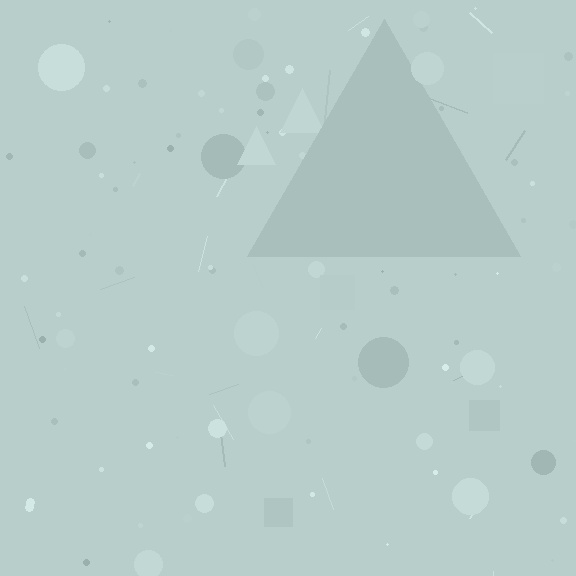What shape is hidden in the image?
A triangle is hidden in the image.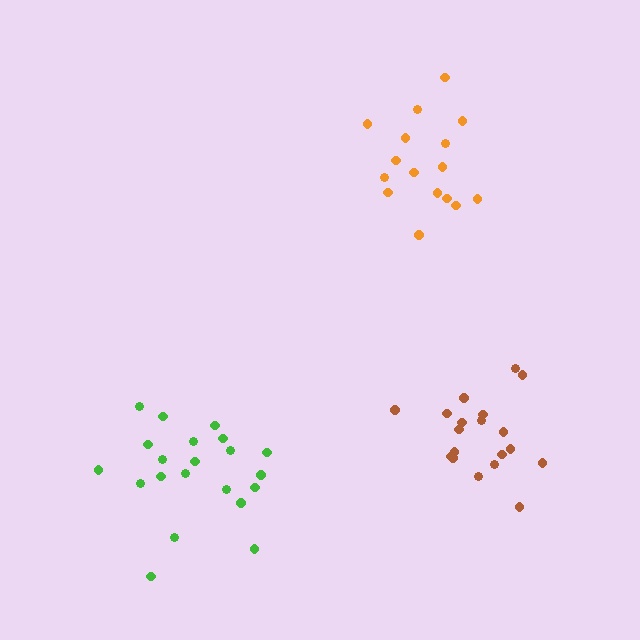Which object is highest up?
The orange cluster is topmost.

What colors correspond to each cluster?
The clusters are colored: orange, green, brown.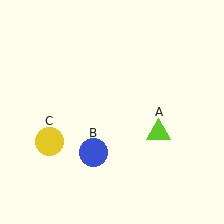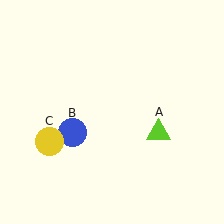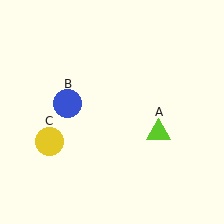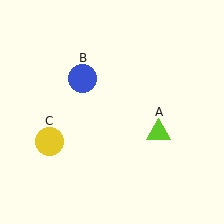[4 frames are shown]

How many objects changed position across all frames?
1 object changed position: blue circle (object B).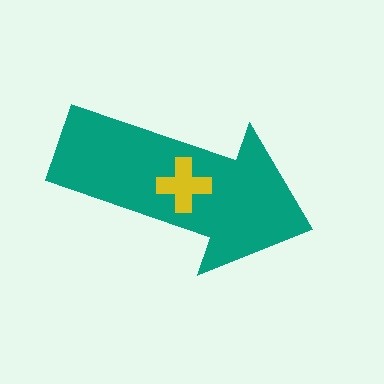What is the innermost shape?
The yellow cross.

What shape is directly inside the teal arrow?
The yellow cross.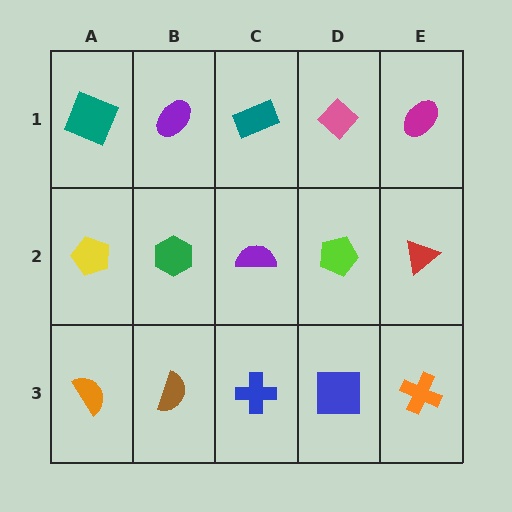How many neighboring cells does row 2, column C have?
4.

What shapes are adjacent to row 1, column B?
A green hexagon (row 2, column B), a teal square (row 1, column A), a teal rectangle (row 1, column C).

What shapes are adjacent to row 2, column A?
A teal square (row 1, column A), an orange semicircle (row 3, column A), a green hexagon (row 2, column B).